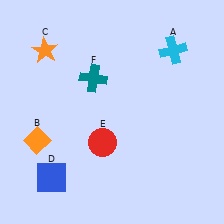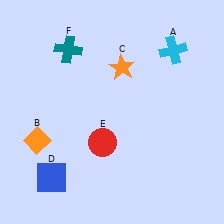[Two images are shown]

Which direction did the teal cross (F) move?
The teal cross (F) moved up.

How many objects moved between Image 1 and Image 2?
2 objects moved between the two images.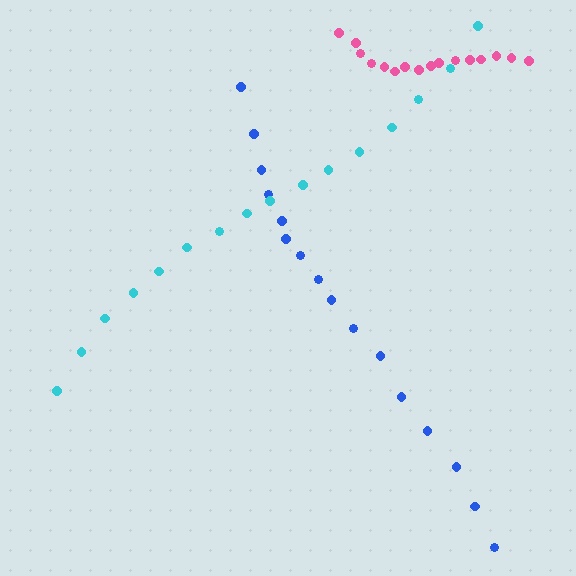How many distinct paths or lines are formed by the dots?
There are 3 distinct paths.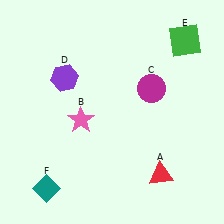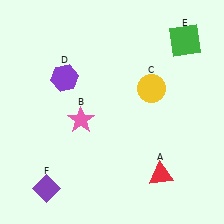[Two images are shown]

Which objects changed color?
C changed from magenta to yellow. F changed from teal to purple.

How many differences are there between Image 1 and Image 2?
There are 2 differences between the two images.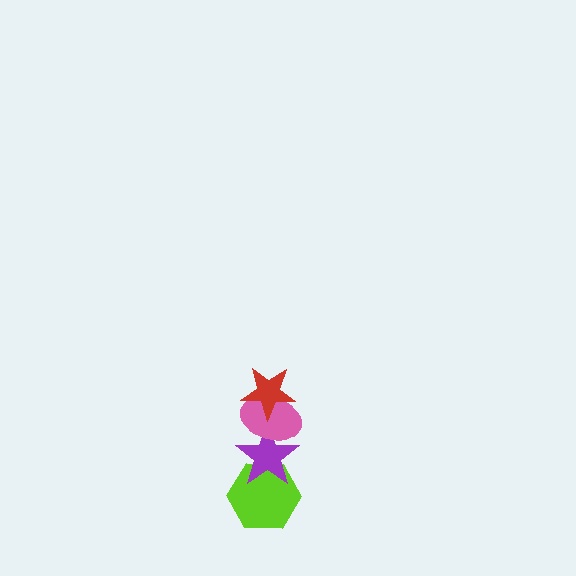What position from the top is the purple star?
The purple star is 3rd from the top.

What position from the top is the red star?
The red star is 1st from the top.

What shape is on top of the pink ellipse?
The red star is on top of the pink ellipse.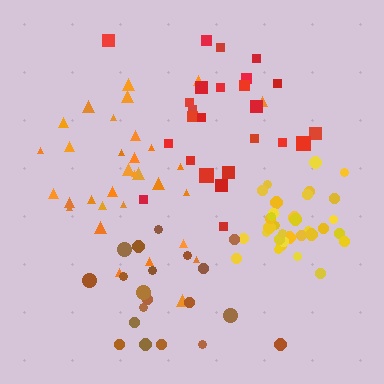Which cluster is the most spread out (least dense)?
Brown.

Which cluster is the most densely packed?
Yellow.